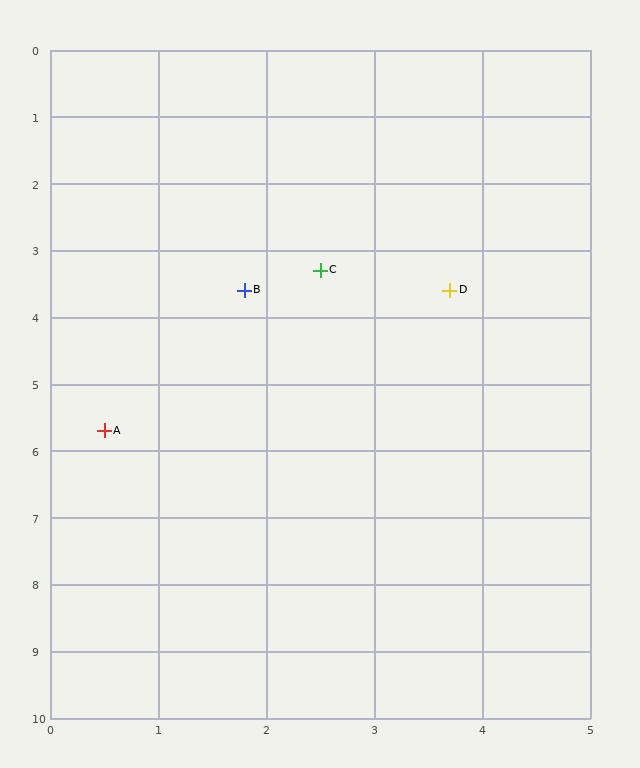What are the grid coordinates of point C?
Point C is at approximately (2.5, 3.3).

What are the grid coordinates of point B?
Point B is at approximately (1.8, 3.6).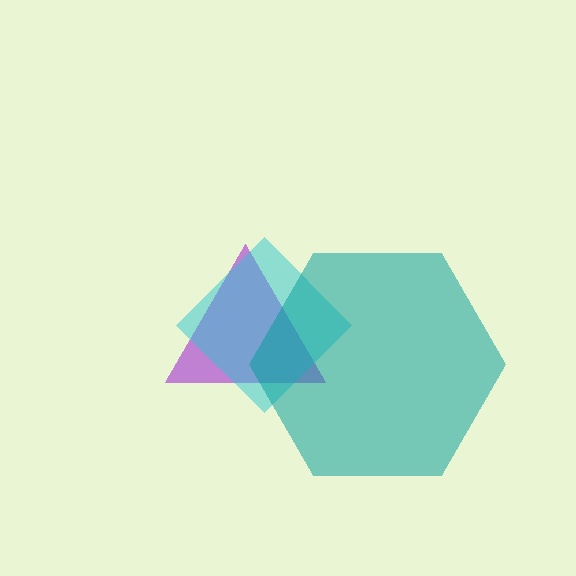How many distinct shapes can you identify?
There are 3 distinct shapes: a purple triangle, a cyan diamond, a teal hexagon.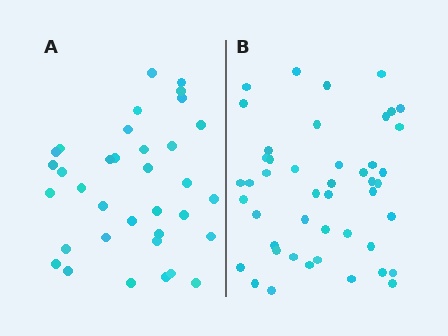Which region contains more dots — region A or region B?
Region B (the right region) has more dots.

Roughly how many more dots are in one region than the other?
Region B has roughly 12 or so more dots than region A.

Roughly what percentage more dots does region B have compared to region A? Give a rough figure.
About 30% more.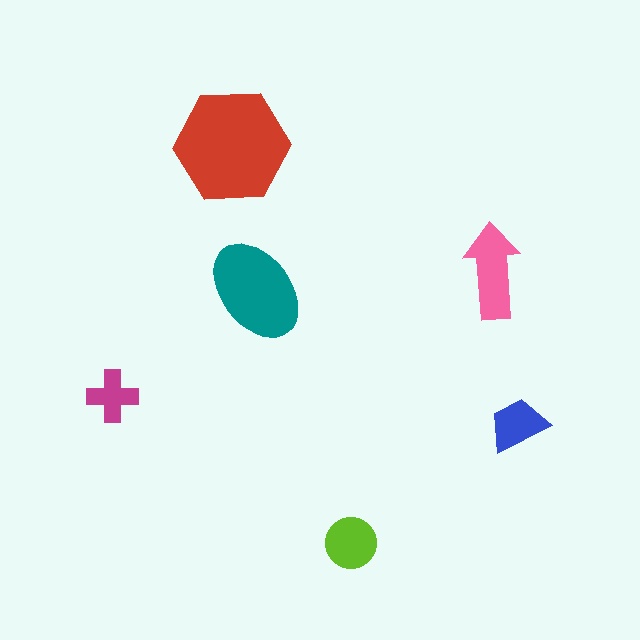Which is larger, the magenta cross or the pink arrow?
The pink arrow.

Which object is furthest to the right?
The blue trapezoid is rightmost.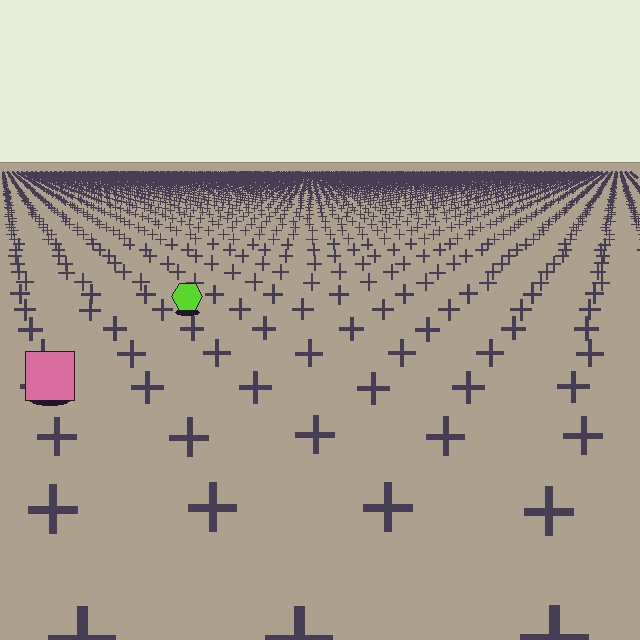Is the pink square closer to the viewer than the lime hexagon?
Yes. The pink square is closer — you can tell from the texture gradient: the ground texture is coarser near it.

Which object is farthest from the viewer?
The lime hexagon is farthest from the viewer. It appears smaller and the ground texture around it is denser.